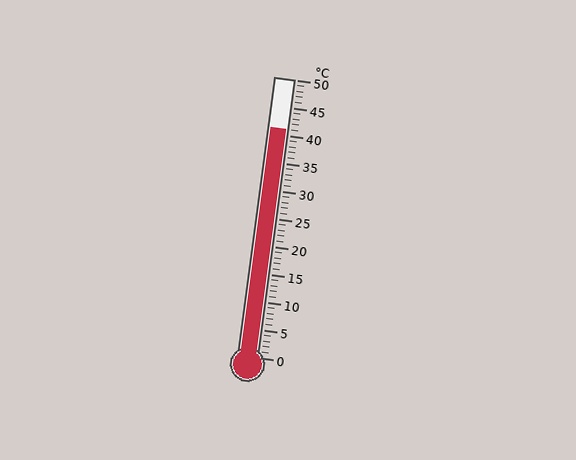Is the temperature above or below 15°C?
The temperature is above 15°C.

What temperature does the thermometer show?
The thermometer shows approximately 41°C.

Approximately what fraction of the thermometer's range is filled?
The thermometer is filled to approximately 80% of its range.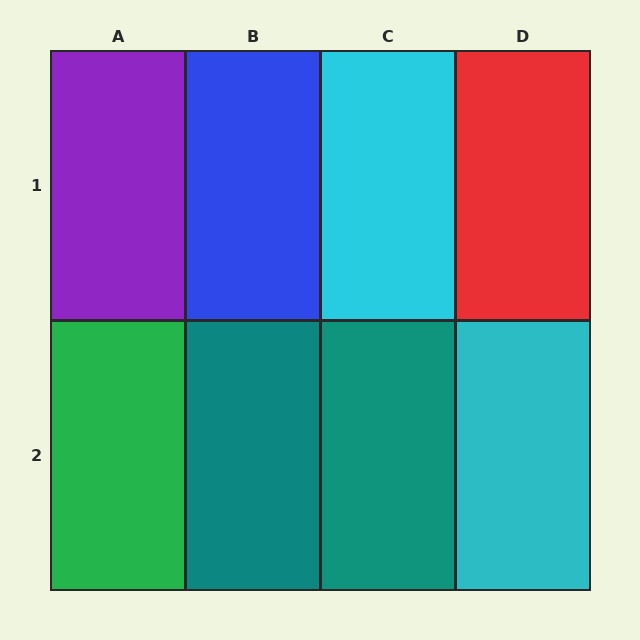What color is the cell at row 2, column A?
Green.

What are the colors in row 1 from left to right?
Purple, blue, cyan, red.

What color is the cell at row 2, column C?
Teal.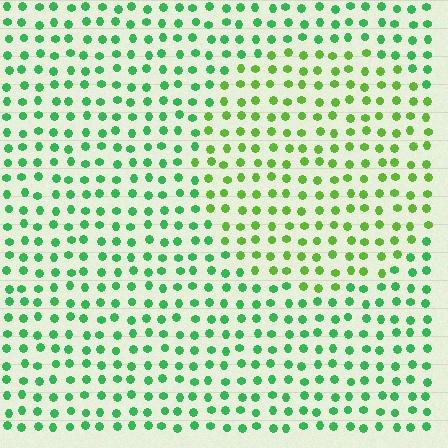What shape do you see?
I see a circle.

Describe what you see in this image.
The image is filled with small green elements in a uniform arrangement. A circle-shaped region is visible where the elements are tinted to a slightly different hue, forming a subtle color boundary.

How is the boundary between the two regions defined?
The boundary is defined purely by a slight shift in hue (about 34 degrees). Spacing, size, and orientation are identical on both sides.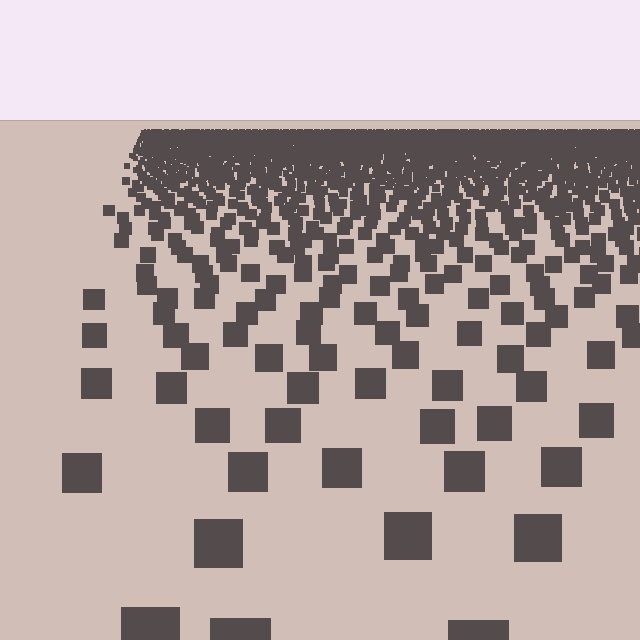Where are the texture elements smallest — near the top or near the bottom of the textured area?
Near the top.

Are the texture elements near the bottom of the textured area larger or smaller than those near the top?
Larger. Near the bottom, elements are closer to the viewer and appear at a bigger on-screen size.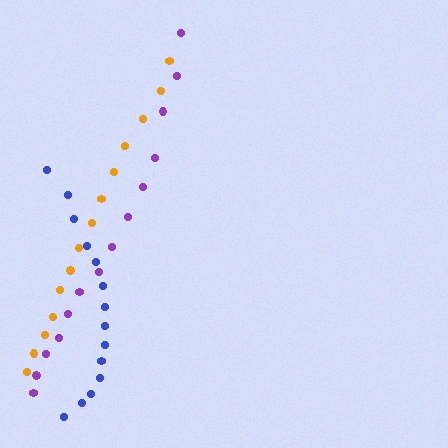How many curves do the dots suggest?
There are 3 distinct paths.